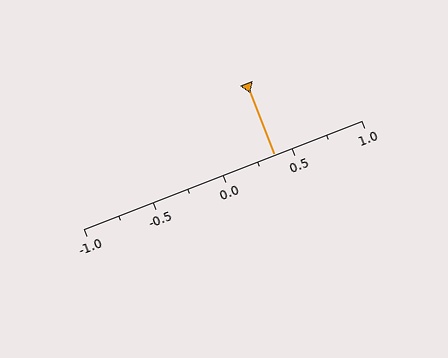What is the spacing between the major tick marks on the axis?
The major ticks are spaced 0.5 apart.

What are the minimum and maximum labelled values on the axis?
The axis runs from -1.0 to 1.0.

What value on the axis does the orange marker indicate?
The marker indicates approximately 0.38.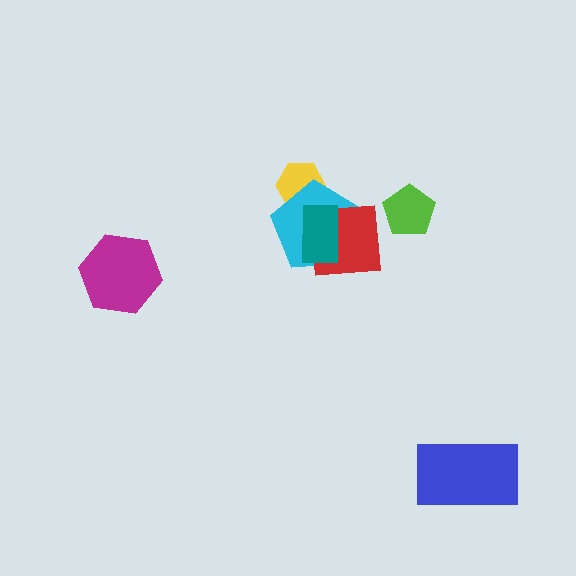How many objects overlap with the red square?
2 objects overlap with the red square.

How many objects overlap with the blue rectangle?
0 objects overlap with the blue rectangle.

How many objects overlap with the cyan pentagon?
3 objects overlap with the cyan pentagon.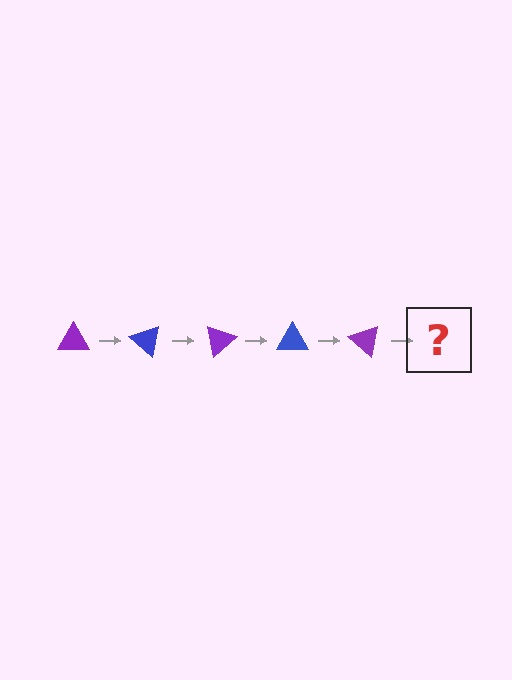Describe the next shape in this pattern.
It should be a blue triangle, rotated 200 degrees from the start.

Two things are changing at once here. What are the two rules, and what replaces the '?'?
The two rules are that it rotates 40 degrees each step and the color cycles through purple and blue. The '?' should be a blue triangle, rotated 200 degrees from the start.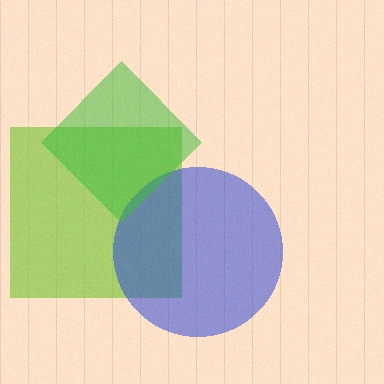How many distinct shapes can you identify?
There are 3 distinct shapes: a lime square, a blue circle, a green diamond.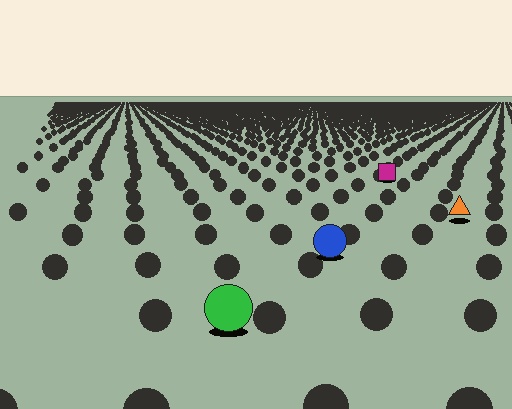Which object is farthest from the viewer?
The magenta square is farthest from the viewer. It appears smaller and the ground texture around it is denser.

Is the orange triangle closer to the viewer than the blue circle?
No. The blue circle is closer — you can tell from the texture gradient: the ground texture is coarser near it.